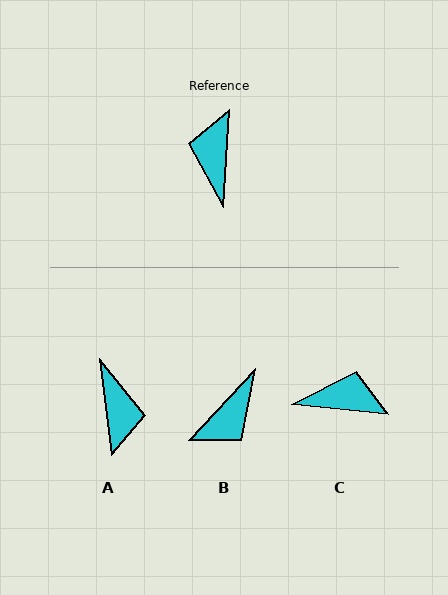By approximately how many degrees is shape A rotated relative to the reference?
Approximately 170 degrees clockwise.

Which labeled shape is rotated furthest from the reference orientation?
A, about 170 degrees away.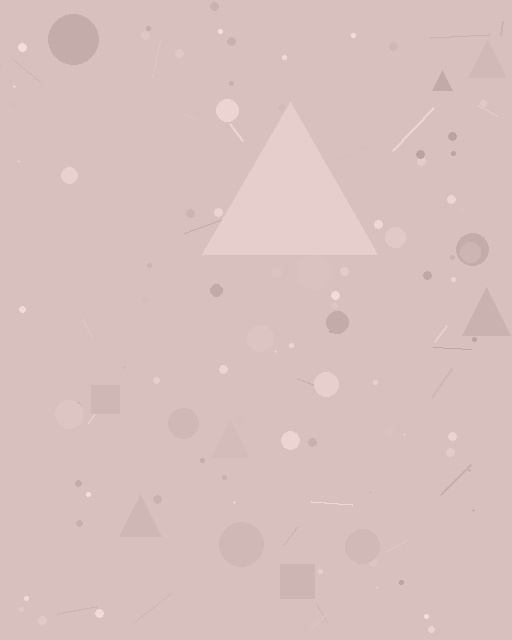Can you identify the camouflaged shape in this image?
The camouflaged shape is a triangle.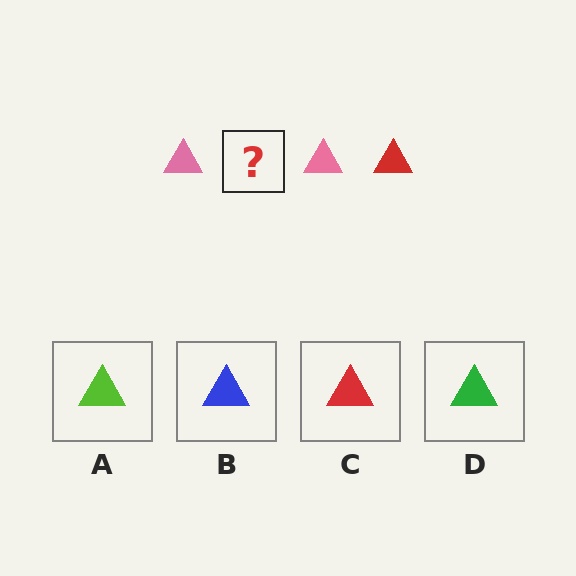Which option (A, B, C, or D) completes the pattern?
C.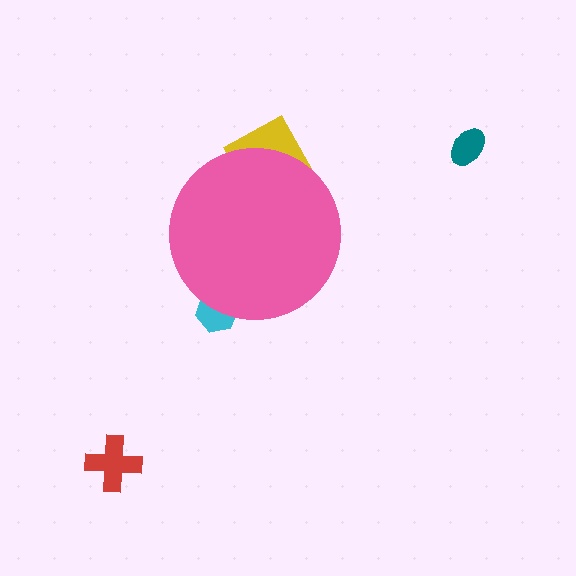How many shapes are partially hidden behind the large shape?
2 shapes are partially hidden.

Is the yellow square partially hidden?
Yes, the yellow square is partially hidden behind the pink circle.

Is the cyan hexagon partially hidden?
Yes, the cyan hexagon is partially hidden behind the pink circle.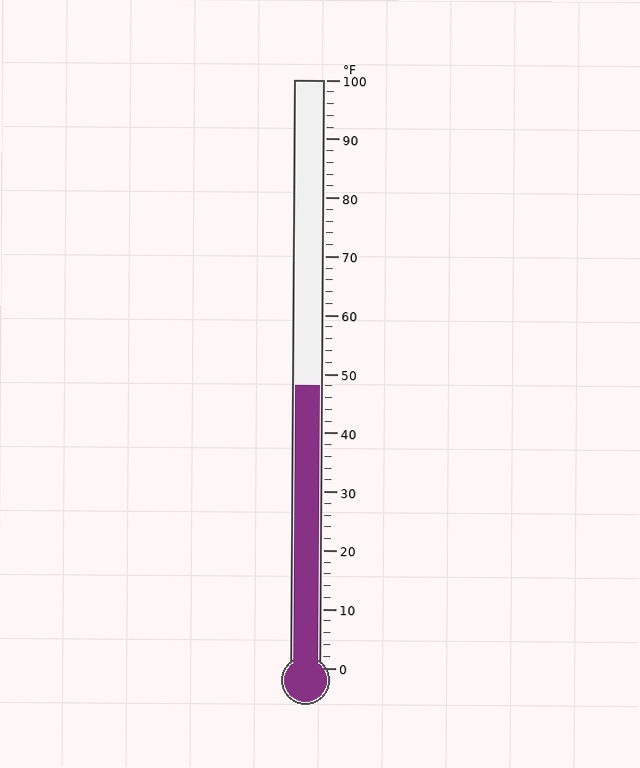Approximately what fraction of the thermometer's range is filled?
The thermometer is filled to approximately 50% of its range.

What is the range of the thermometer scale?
The thermometer scale ranges from 0°F to 100°F.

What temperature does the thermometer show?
The thermometer shows approximately 48°F.